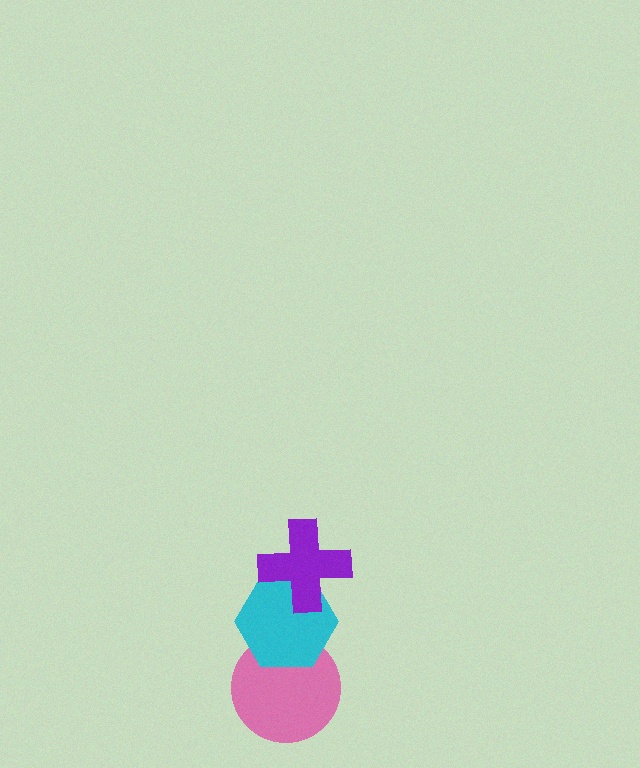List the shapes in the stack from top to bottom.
From top to bottom: the purple cross, the cyan hexagon, the pink circle.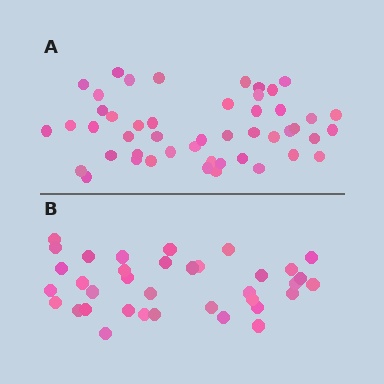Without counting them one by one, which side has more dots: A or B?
Region A (the top region) has more dots.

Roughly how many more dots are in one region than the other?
Region A has roughly 12 or so more dots than region B.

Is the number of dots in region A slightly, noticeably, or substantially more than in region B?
Region A has noticeably more, but not dramatically so. The ratio is roughly 1.3 to 1.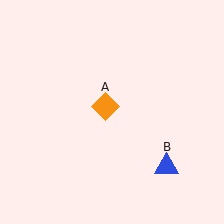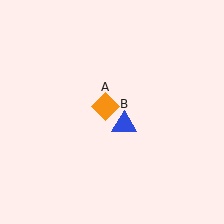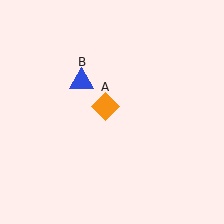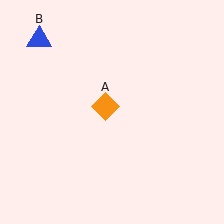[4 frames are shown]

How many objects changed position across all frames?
1 object changed position: blue triangle (object B).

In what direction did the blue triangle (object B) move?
The blue triangle (object B) moved up and to the left.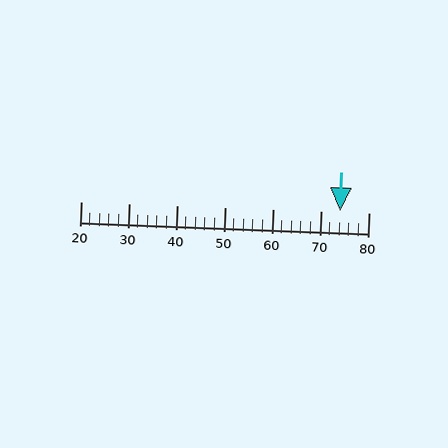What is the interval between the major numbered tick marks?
The major tick marks are spaced 10 units apart.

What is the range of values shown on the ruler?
The ruler shows values from 20 to 80.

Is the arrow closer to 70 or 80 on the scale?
The arrow is closer to 70.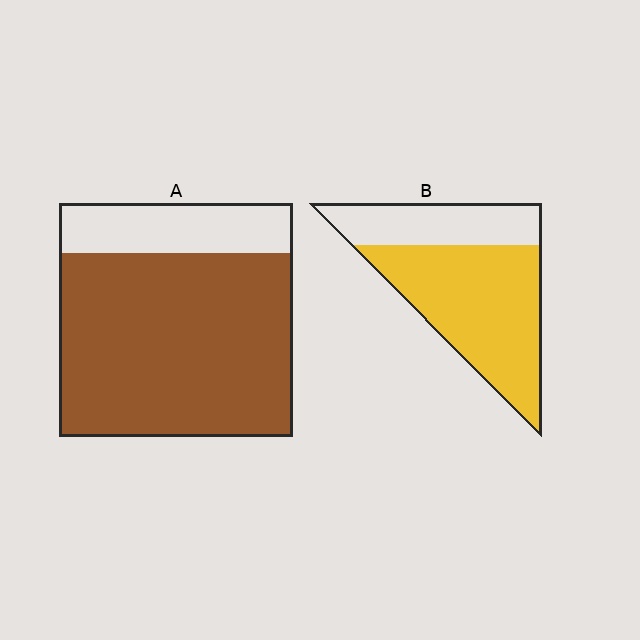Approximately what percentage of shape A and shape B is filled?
A is approximately 80% and B is approximately 65%.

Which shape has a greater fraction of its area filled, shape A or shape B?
Shape A.